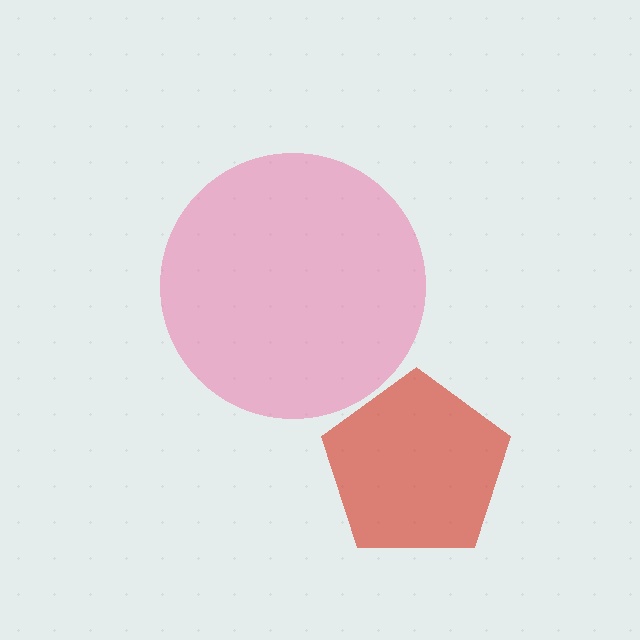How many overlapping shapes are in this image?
There are 2 overlapping shapes in the image.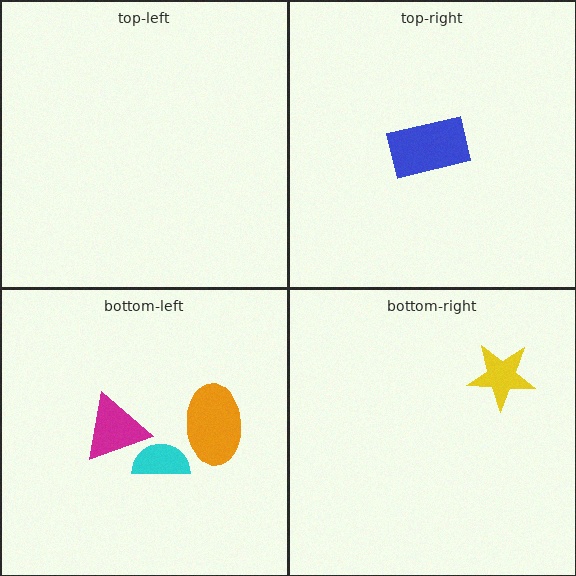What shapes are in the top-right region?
The blue rectangle.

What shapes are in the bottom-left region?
The magenta triangle, the cyan semicircle, the orange ellipse.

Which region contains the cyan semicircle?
The bottom-left region.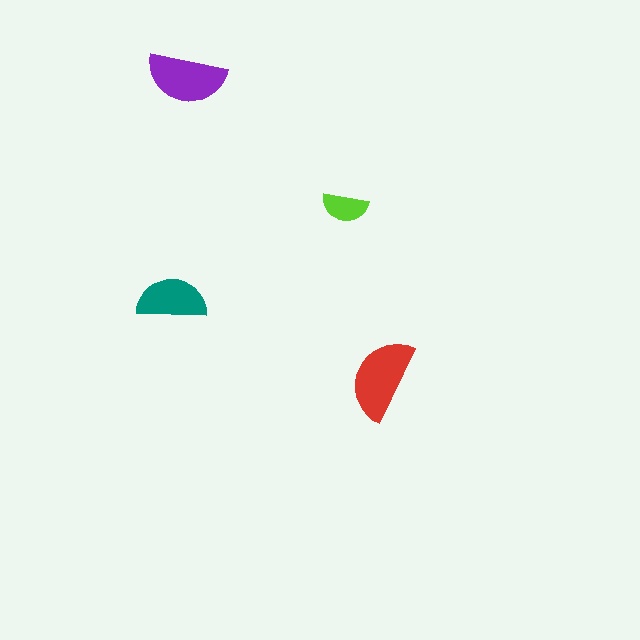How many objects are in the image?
There are 4 objects in the image.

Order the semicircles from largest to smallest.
the red one, the purple one, the teal one, the lime one.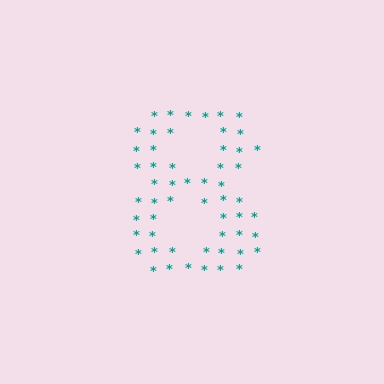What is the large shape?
The large shape is the digit 8.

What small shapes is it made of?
It is made of small asterisks.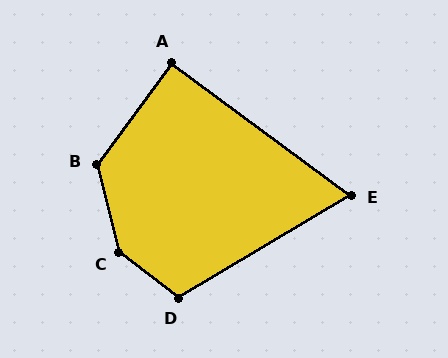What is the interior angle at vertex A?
Approximately 89 degrees (approximately right).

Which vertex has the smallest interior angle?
E, at approximately 67 degrees.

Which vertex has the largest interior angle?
C, at approximately 142 degrees.